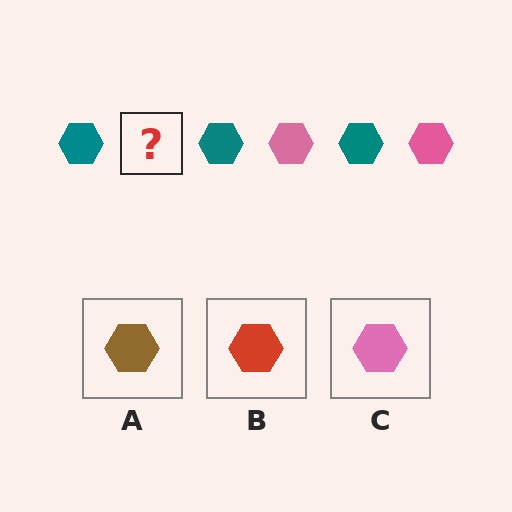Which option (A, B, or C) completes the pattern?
C.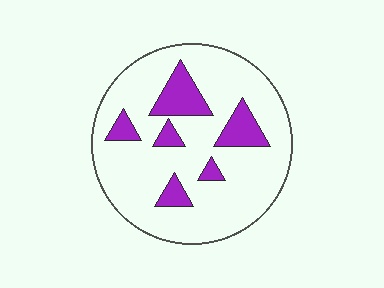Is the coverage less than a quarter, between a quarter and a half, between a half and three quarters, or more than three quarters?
Less than a quarter.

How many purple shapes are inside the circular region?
6.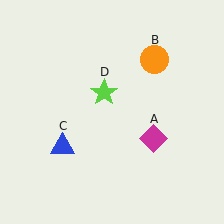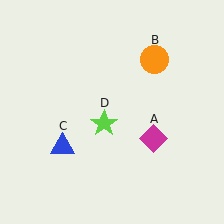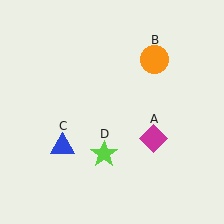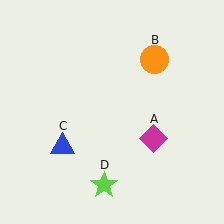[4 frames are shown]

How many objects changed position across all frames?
1 object changed position: lime star (object D).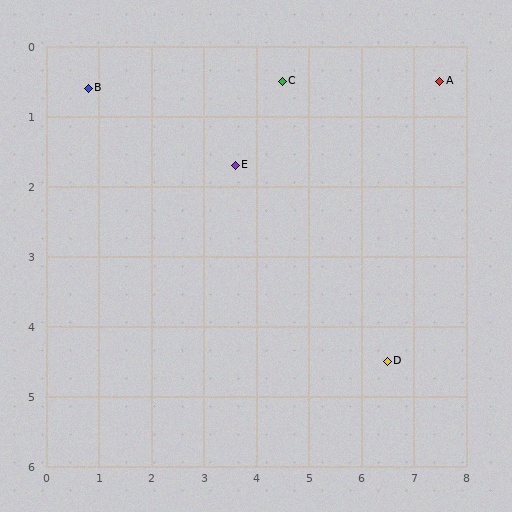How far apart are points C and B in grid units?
Points C and B are about 3.7 grid units apart.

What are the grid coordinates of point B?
Point B is at approximately (0.8, 0.6).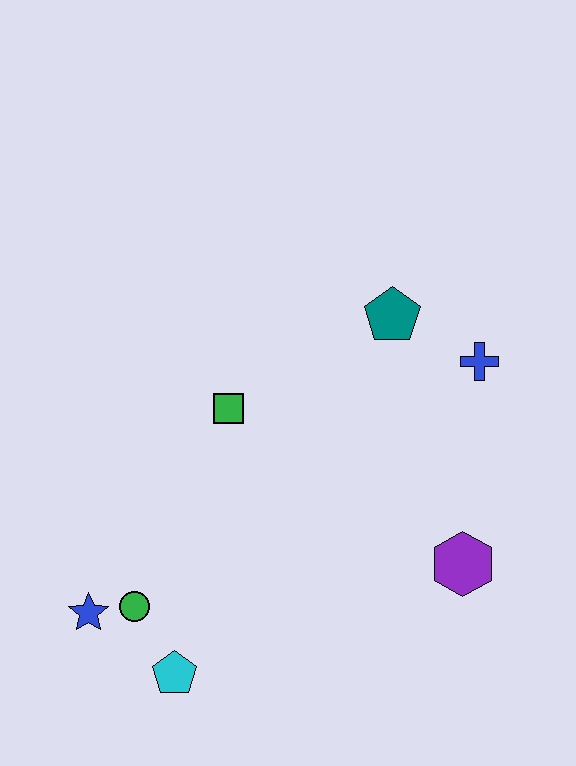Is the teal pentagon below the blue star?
No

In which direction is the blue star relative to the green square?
The blue star is below the green square.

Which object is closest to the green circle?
The blue star is closest to the green circle.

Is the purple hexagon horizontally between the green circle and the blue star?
No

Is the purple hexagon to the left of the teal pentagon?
No